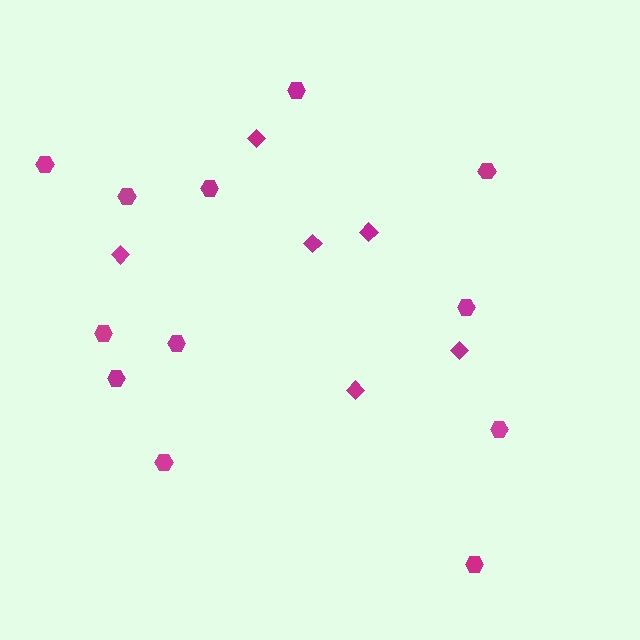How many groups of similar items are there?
There are 2 groups: one group of hexagons (12) and one group of diamonds (6).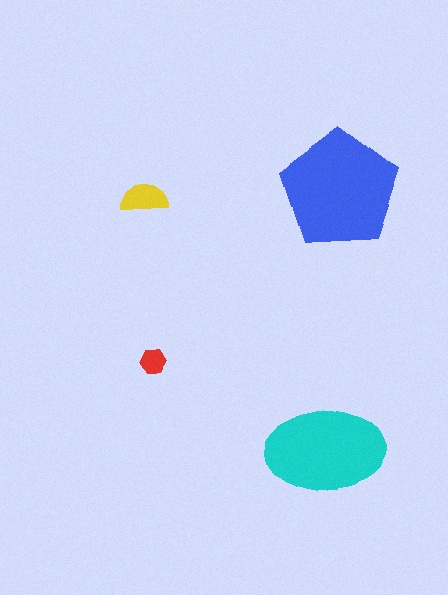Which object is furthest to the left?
The yellow semicircle is leftmost.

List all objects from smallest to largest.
The red hexagon, the yellow semicircle, the cyan ellipse, the blue pentagon.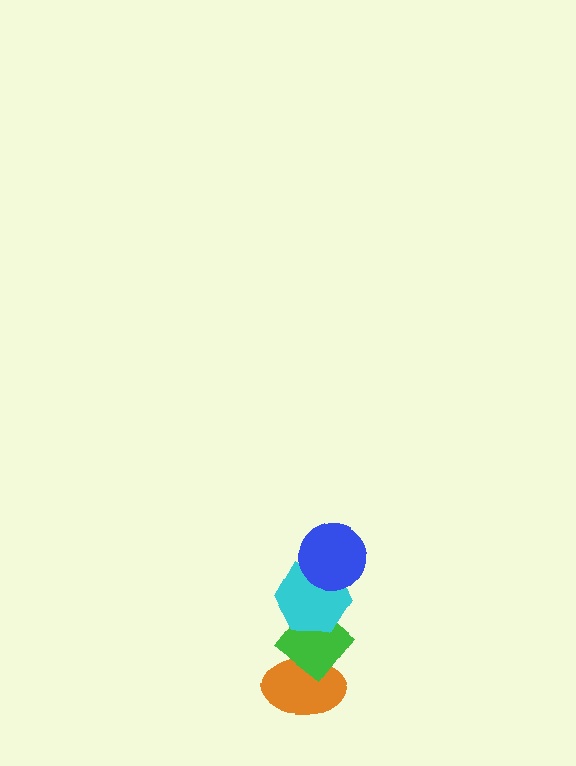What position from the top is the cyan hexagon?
The cyan hexagon is 2nd from the top.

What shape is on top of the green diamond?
The cyan hexagon is on top of the green diamond.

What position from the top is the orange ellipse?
The orange ellipse is 4th from the top.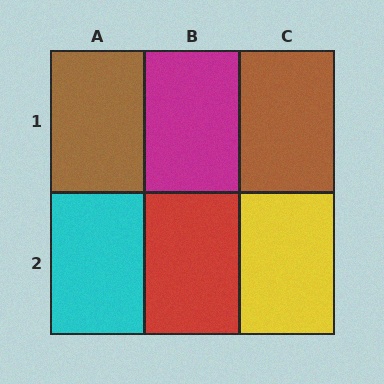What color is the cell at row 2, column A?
Cyan.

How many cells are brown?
2 cells are brown.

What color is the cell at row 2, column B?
Red.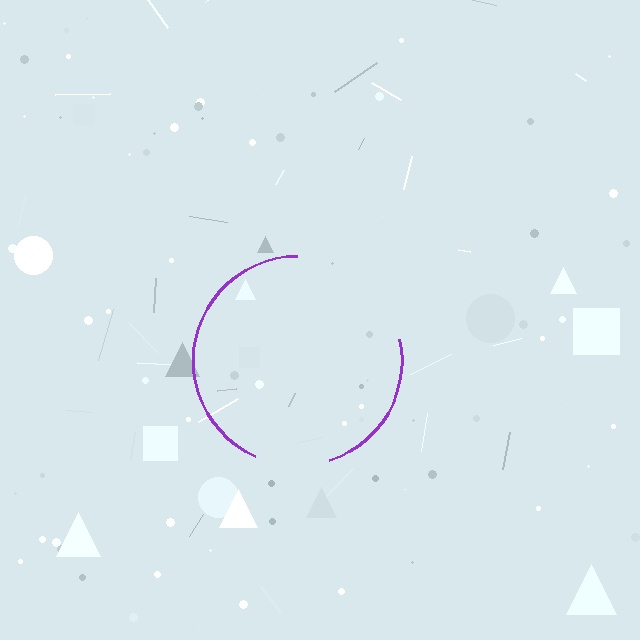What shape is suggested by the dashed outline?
The dashed outline suggests a circle.